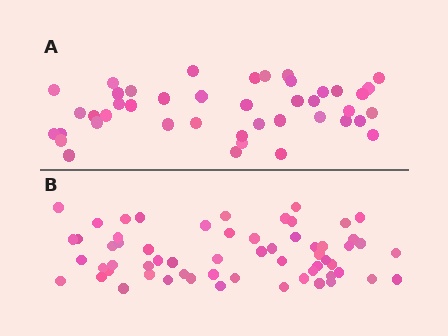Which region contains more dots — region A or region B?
Region B (the bottom region) has more dots.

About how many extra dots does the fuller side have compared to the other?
Region B has approximately 15 more dots than region A.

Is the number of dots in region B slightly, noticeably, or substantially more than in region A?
Region B has noticeably more, but not dramatically so. The ratio is roughly 1.4 to 1.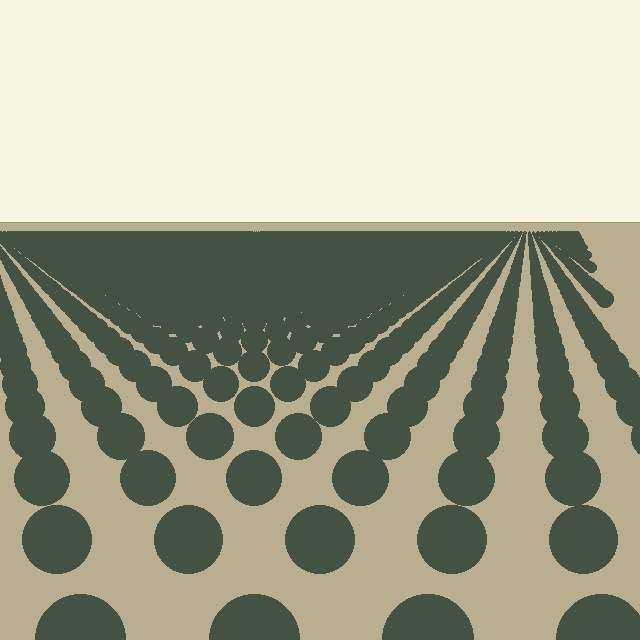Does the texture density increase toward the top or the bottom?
Density increases toward the top.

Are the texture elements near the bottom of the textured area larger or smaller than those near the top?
Larger. Near the bottom, elements are closer to the viewer and appear at a bigger on-screen size.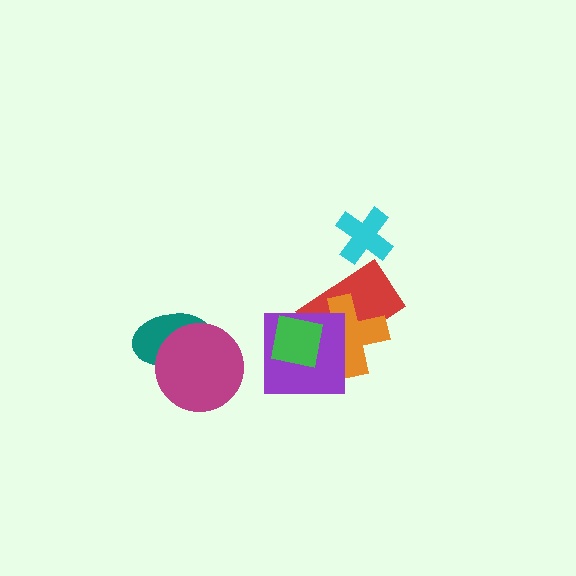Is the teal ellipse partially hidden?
Yes, it is partially covered by another shape.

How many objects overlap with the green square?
3 objects overlap with the green square.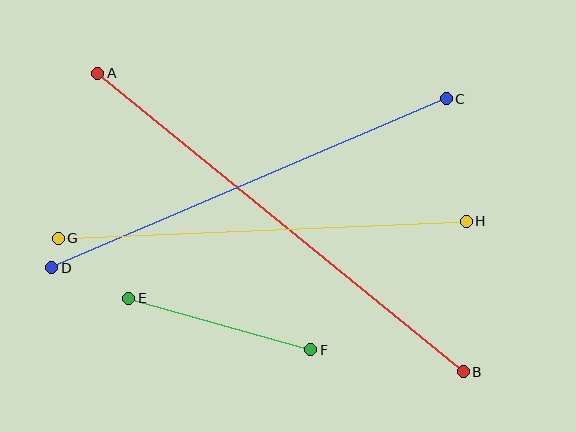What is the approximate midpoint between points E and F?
The midpoint is at approximately (220, 324) pixels.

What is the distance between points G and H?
The distance is approximately 408 pixels.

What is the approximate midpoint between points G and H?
The midpoint is at approximately (262, 230) pixels.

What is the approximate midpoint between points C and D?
The midpoint is at approximately (249, 183) pixels.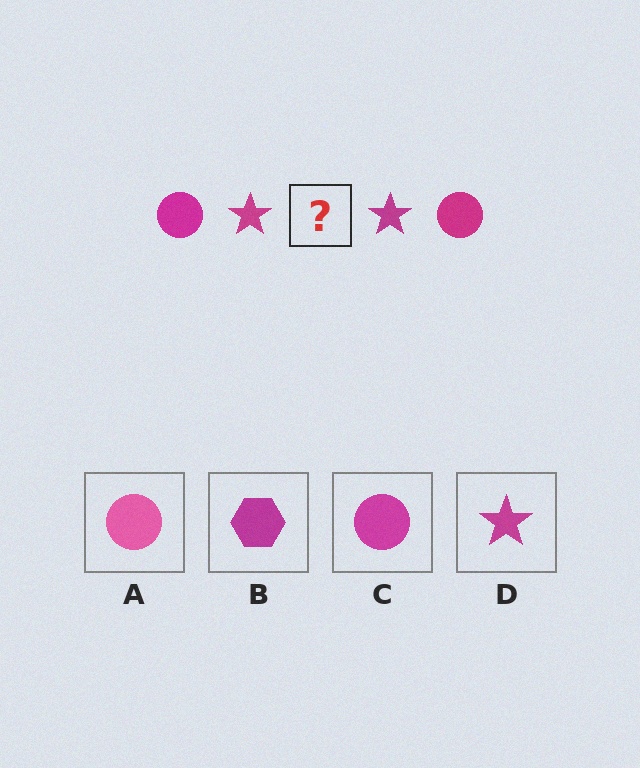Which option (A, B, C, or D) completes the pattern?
C.